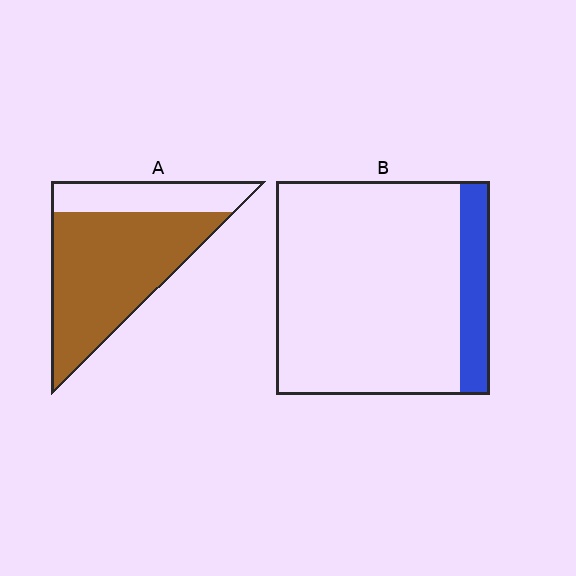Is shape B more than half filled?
No.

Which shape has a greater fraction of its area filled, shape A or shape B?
Shape A.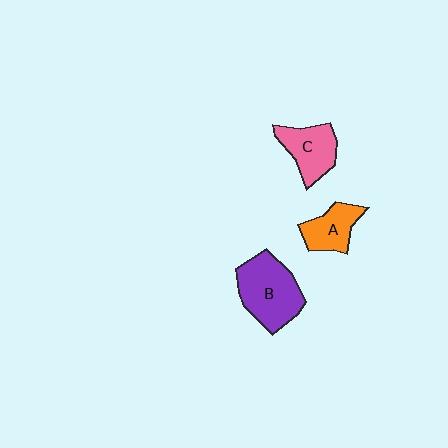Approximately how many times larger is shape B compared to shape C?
Approximately 1.5 times.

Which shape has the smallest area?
Shape A (orange).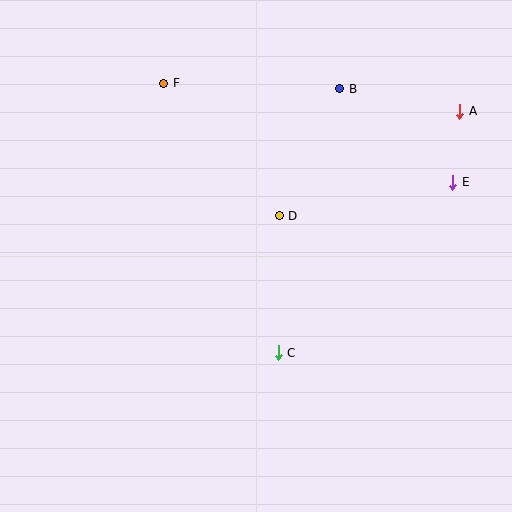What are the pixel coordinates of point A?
Point A is at (460, 111).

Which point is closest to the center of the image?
Point D at (279, 216) is closest to the center.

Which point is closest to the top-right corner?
Point A is closest to the top-right corner.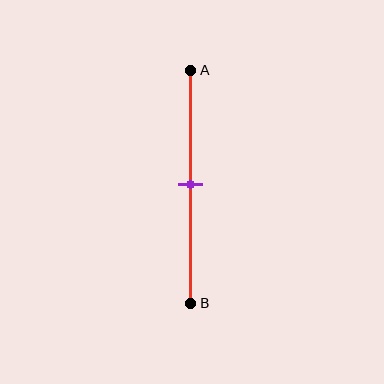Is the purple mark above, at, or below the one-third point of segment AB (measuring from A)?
The purple mark is below the one-third point of segment AB.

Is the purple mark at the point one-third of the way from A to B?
No, the mark is at about 50% from A, not at the 33% one-third point.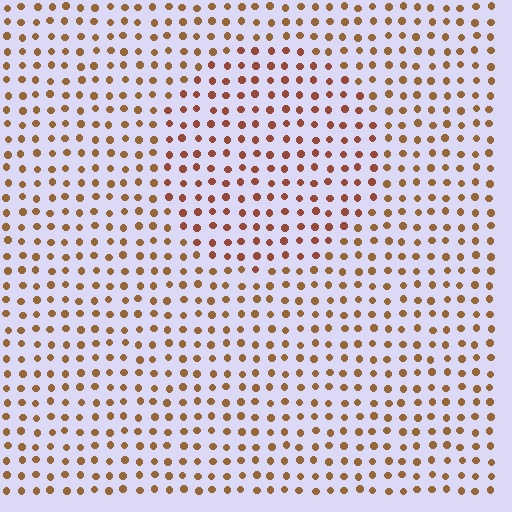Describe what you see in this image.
The image is filled with small brown elements in a uniform arrangement. A circle-shaped region is visible where the elements are tinted to a slightly different hue, forming a subtle color boundary.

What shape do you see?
I see a circle.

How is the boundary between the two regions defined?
The boundary is defined purely by a slight shift in hue (about 21 degrees). Spacing, size, and orientation are identical on both sides.